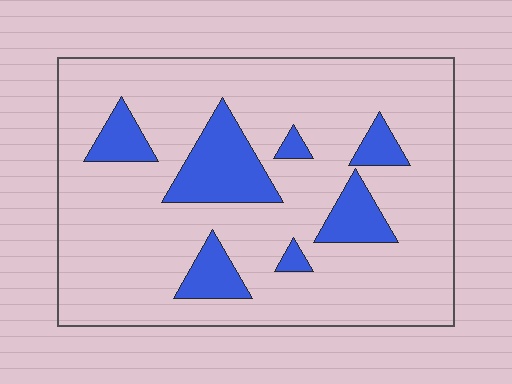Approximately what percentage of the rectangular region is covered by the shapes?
Approximately 15%.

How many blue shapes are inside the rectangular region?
7.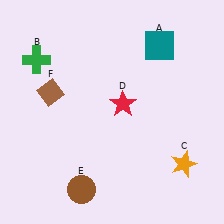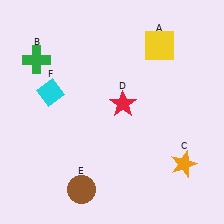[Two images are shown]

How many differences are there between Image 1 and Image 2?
There are 2 differences between the two images.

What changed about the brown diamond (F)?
In Image 1, F is brown. In Image 2, it changed to cyan.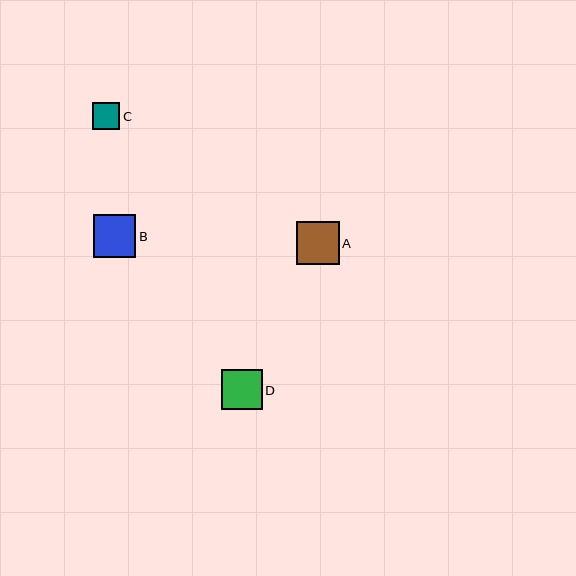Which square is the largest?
Square A is the largest with a size of approximately 43 pixels.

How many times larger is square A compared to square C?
Square A is approximately 1.6 times the size of square C.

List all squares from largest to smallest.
From largest to smallest: A, B, D, C.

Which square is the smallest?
Square C is the smallest with a size of approximately 27 pixels.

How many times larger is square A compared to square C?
Square A is approximately 1.6 times the size of square C.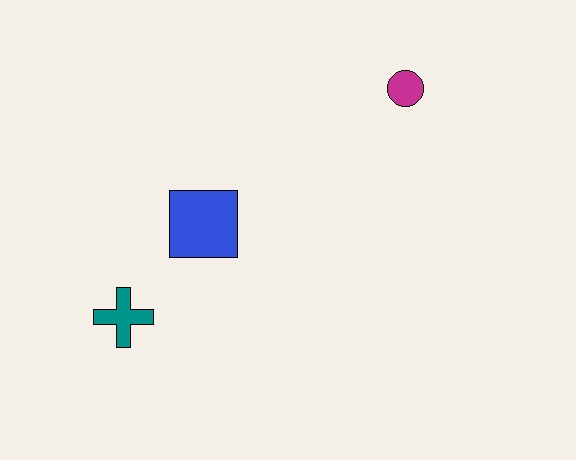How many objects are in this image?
There are 3 objects.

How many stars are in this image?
There are no stars.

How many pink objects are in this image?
There are no pink objects.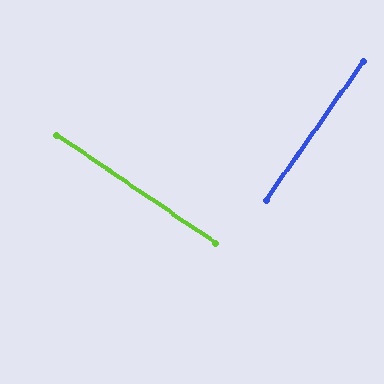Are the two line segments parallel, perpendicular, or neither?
Perpendicular — they meet at approximately 89°.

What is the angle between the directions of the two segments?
Approximately 89 degrees.